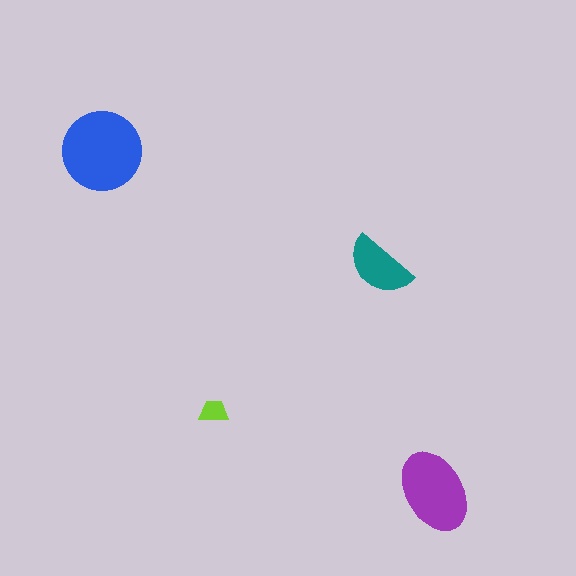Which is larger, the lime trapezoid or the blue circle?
The blue circle.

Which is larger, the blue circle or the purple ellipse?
The blue circle.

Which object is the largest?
The blue circle.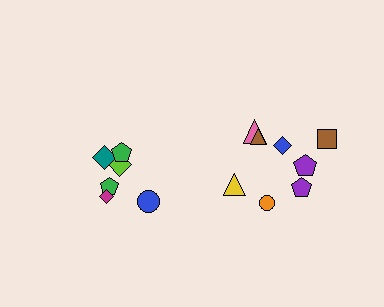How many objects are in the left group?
There are 6 objects.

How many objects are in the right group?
There are 8 objects.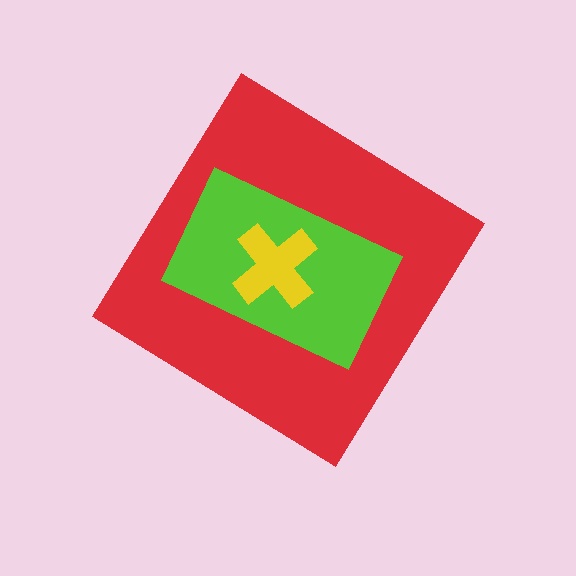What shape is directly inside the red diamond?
The lime rectangle.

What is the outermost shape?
The red diamond.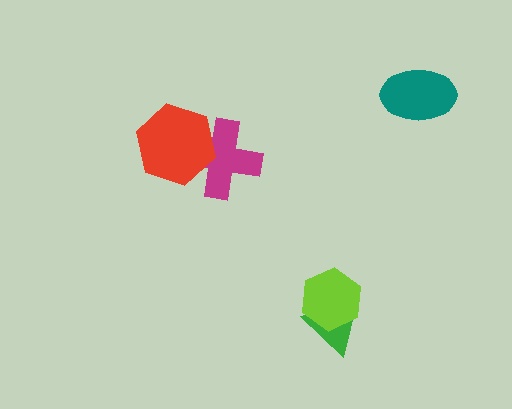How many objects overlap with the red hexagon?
1 object overlaps with the red hexagon.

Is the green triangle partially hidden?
Yes, it is partially covered by another shape.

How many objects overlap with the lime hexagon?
1 object overlaps with the lime hexagon.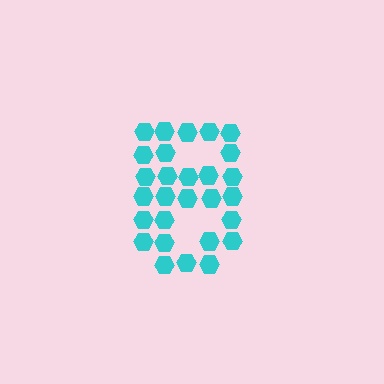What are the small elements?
The small elements are hexagons.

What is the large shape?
The large shape is the digit 8.